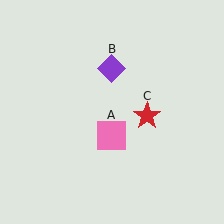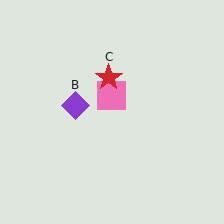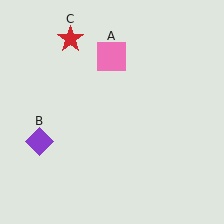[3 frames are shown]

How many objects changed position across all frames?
3 objects changed position: pink square (object A), purple diamond (object B), red star (object C).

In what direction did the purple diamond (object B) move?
The purple diamond (object B) moved down and to the left.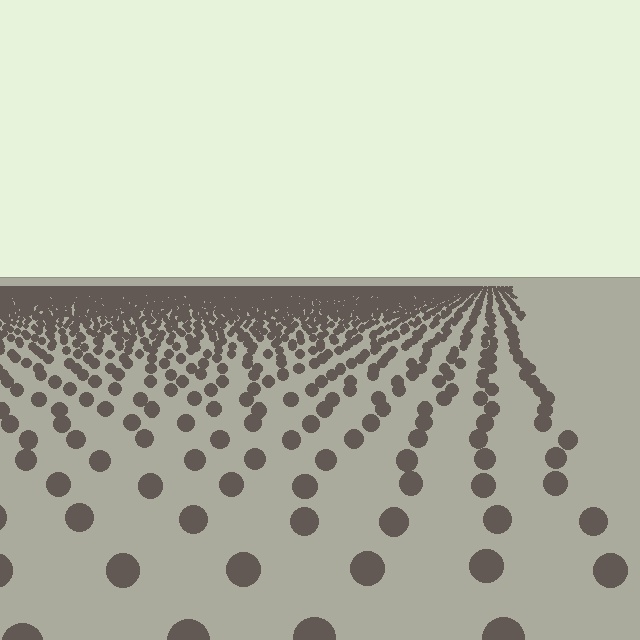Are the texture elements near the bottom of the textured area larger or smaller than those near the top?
Larger. Near the bottom, elements are closer to the viewer and appear at a bigger on-screen size.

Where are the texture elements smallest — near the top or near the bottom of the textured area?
Near the top.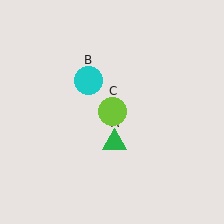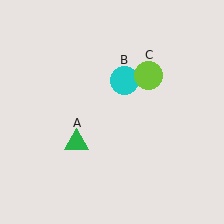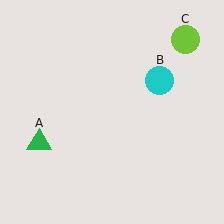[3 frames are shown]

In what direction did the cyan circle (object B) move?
The cyan circle (object B) moved right.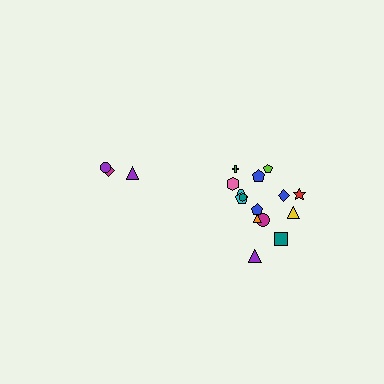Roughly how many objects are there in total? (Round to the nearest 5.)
Roughly 20 objects in total.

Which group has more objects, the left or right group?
The right group.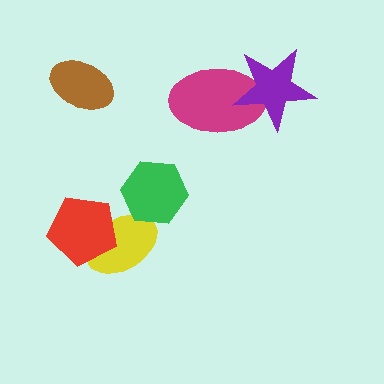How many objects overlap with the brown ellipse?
0 objects overlap with the brown ellipse.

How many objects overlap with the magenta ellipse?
1 object overlaps with the magenta ellipse.